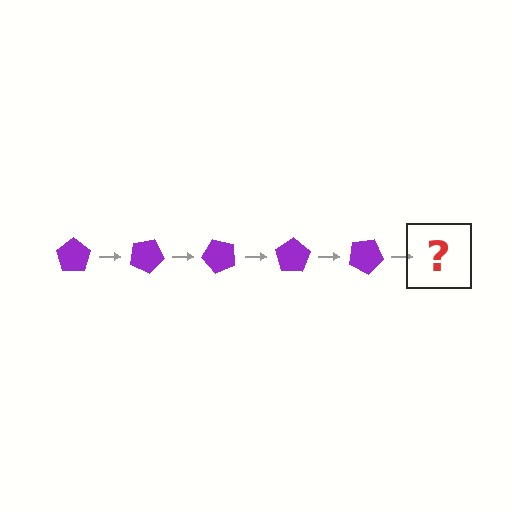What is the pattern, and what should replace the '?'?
The pattern is that the pentagon rotates 25 degrees each step. The '?' should be a purple pentagon rotated 125 degrees.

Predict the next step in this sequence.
The next step is a purple pentagon rotated 125 degrees.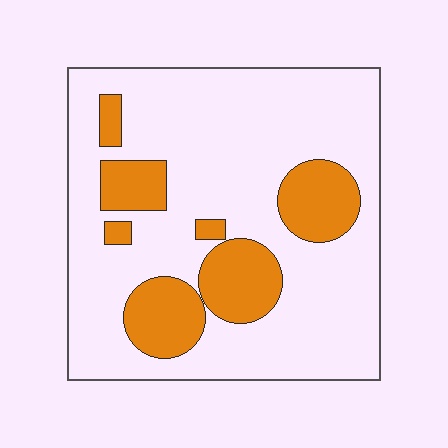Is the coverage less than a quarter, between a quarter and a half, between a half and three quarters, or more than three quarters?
Less than a quarter.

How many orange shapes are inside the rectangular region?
7.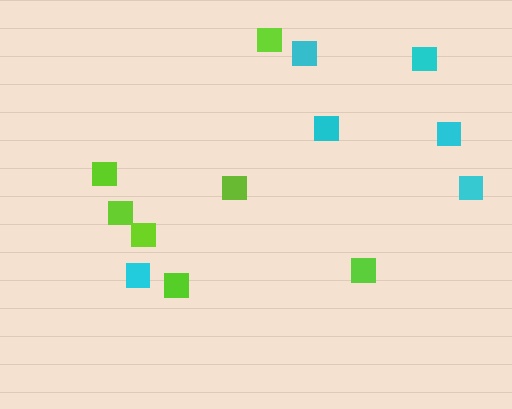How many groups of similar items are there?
There are 2 groups: one group of cyan squares (6) and one group of lime squares (7).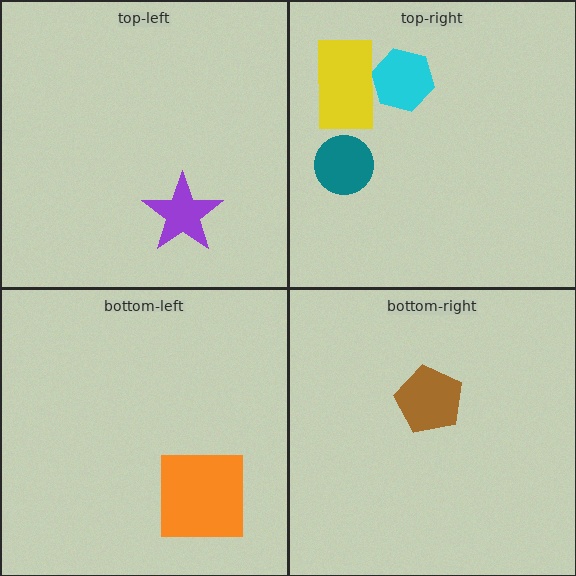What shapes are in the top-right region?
The cyan hexagon, the yellow rectangle, the teal circle.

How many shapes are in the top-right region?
3.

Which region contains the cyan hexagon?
The top-right region.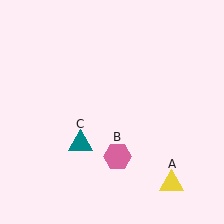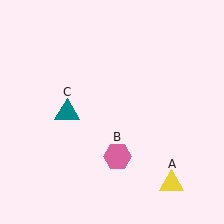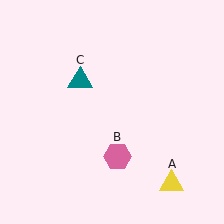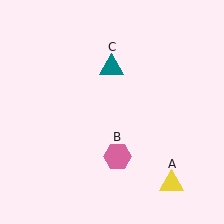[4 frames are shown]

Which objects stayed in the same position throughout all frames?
Yellow triangle (object A) and pink hexagon (object B) remained stationary.